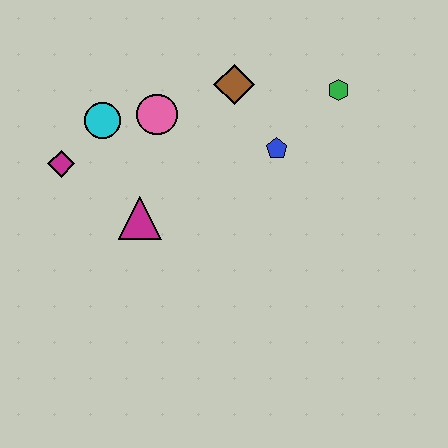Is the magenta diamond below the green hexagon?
Yes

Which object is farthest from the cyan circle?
The green hexagon is farthest from the cyan circle.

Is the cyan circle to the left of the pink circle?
Yes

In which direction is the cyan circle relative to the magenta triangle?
The cyan circle is above the magenta triangle.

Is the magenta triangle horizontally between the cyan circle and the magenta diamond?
No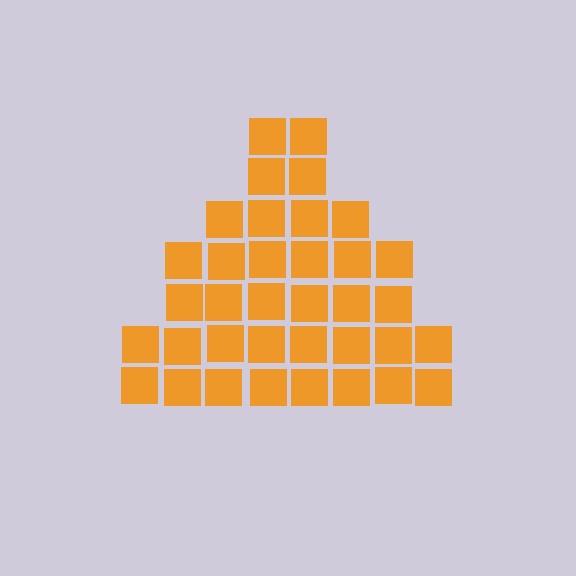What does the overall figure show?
The overall figure shows a triangle.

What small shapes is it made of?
It is made of small squares.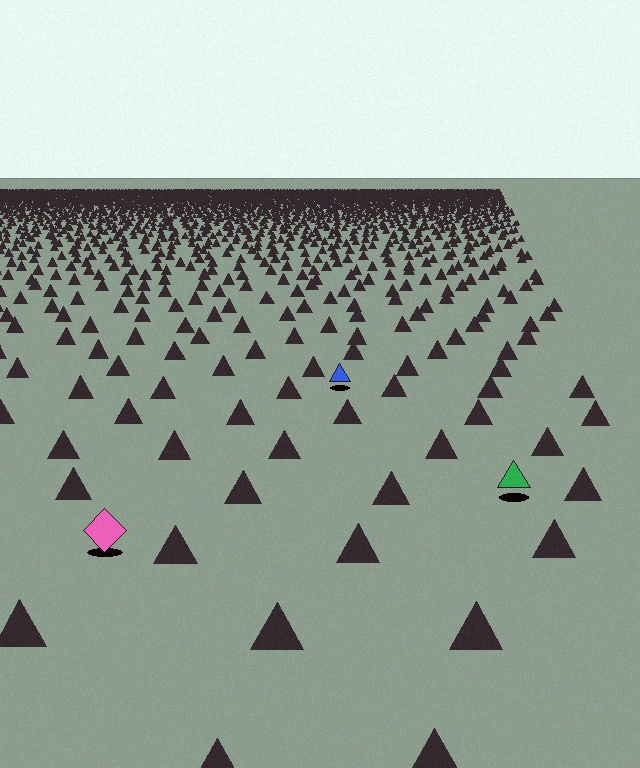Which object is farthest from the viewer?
The blue triangle is farthest from the viewer. It appears smaller and the ground texture around it is denser.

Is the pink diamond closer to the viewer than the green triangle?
Yes. The pink diamond is closer — you can tell from the texture gradient: the ground texture is coarser near it.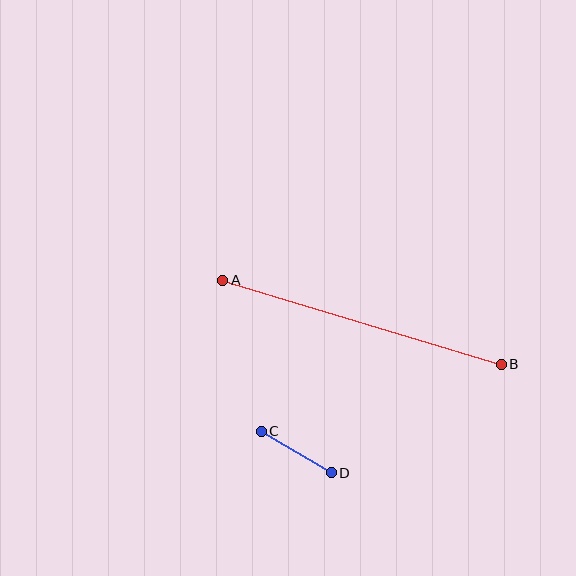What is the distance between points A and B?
The distance is approximately 291 pixels.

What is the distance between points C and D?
The distance is approximately 81 pixels.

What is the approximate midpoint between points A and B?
The midpoint is at approximately (362, 322) pixels.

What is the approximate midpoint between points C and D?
The midpoint is at approximately (296, 452) pixels.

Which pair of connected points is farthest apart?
Points A and B are farthest apart.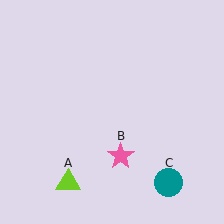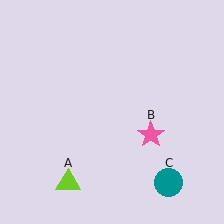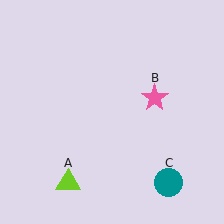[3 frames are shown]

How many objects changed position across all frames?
1 object changed position: pink star (object B).